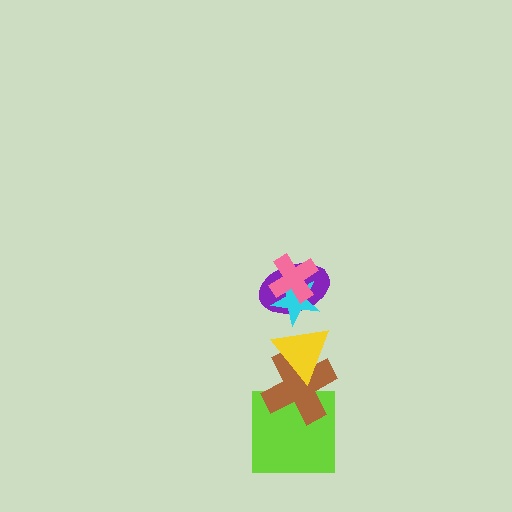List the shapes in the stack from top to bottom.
From top to bottom: the pink cross, the cyan star, the purple ellipse, the yellow triangle, the brown cross, the lime square.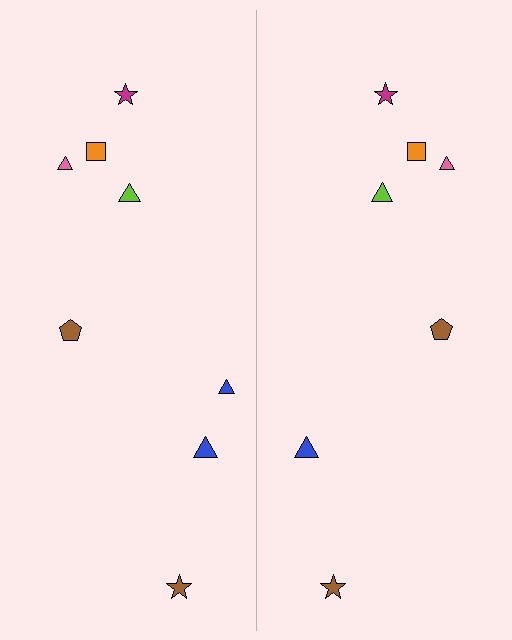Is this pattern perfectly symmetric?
No, the pattern is not perfectly symmetric. A blue triangle is missing from the right side.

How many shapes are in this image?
There are 15 shapes in this image.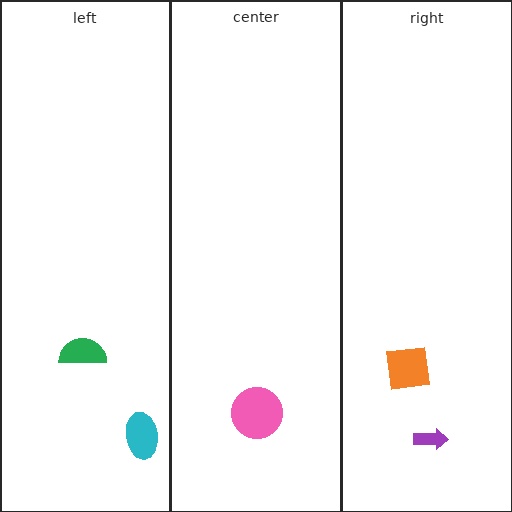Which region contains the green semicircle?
The left region.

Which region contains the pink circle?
The center region.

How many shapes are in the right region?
2.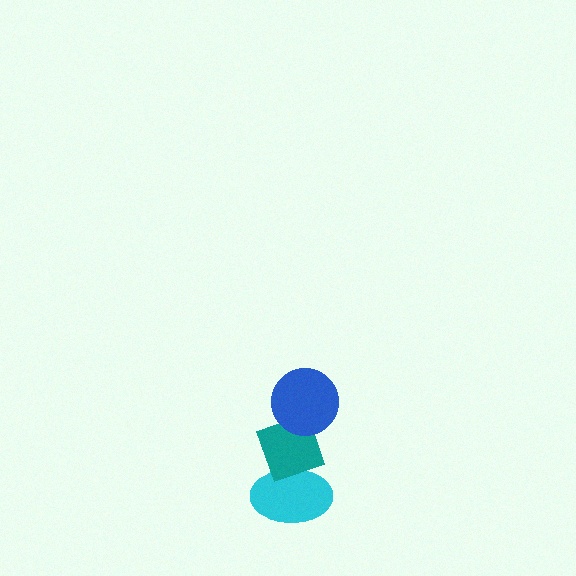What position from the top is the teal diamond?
The teal diamond is 2nd from the top.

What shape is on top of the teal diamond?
The blue circle is on top of the teal diamond.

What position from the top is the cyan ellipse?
The cyan ellipse is 3rd from the top.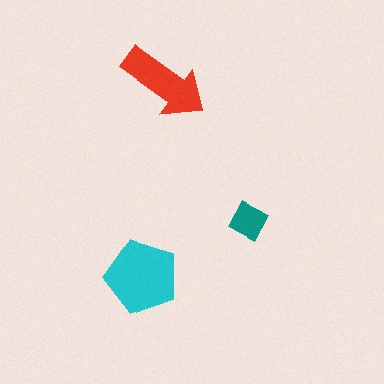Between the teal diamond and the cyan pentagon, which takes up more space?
The cyan pentagon.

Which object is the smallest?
The teal diamond.